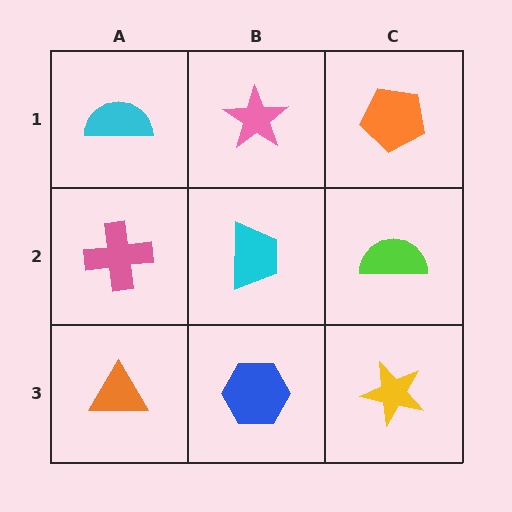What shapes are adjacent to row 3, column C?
A lime semicircle (row 2, column C), a blue hexagon (row 3, column B).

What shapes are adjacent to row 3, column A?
A pink cross (row 2, column A), a blue hexagon (row 3, column B).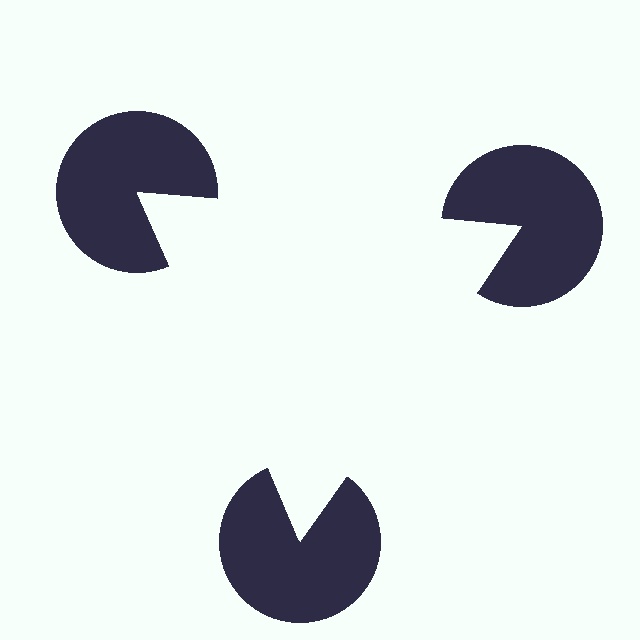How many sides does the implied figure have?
3 sides.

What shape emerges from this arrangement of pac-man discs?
An illusory triangle — its edges are inferred from the aligned wedge cuts in the pac-man discs, not physically drawn.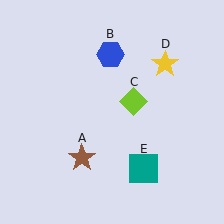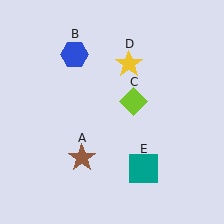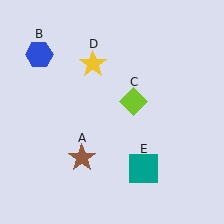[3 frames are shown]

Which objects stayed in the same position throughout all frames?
Brown star (object A) and lime diamond (object C) and teal square (object E) remained stationary.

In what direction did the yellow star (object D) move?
The yellow star (object D) moved left.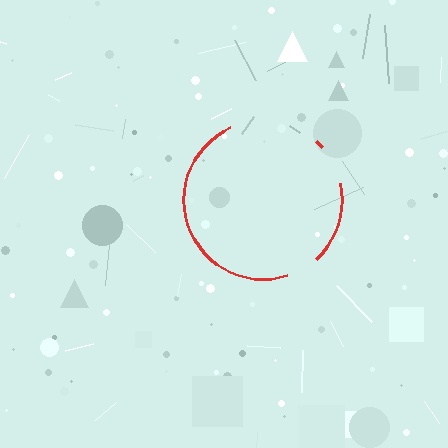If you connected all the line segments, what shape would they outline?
They would outline a circle.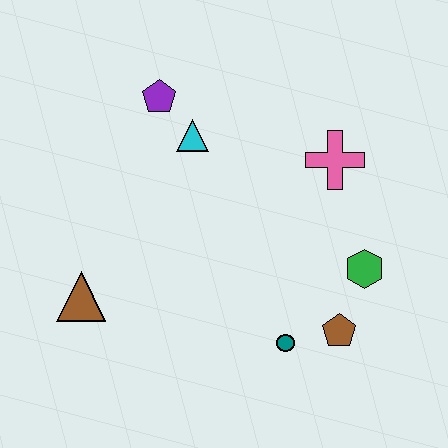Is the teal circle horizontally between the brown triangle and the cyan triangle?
No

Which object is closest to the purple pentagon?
The cyan triangle is closest to the purple pentagon.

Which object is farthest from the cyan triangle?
The brown pentagon is farthest from the cyan triangle.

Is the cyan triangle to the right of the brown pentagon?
No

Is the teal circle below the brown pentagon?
Yes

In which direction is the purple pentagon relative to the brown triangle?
The purple pentagon is above the brown triangle.